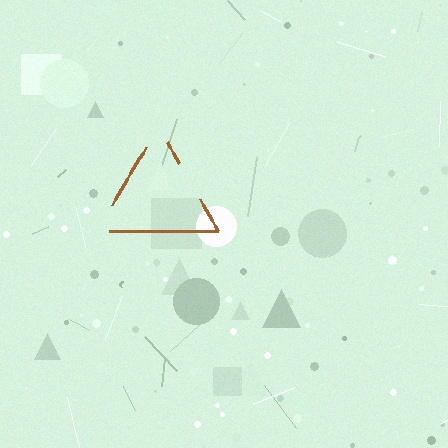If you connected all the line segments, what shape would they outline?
They would outline a triangle.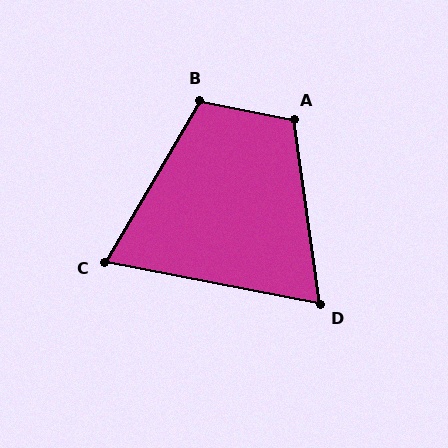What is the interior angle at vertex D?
Approximately 71 degrees (acute).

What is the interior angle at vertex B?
Approximately 109 degrees (obtuse).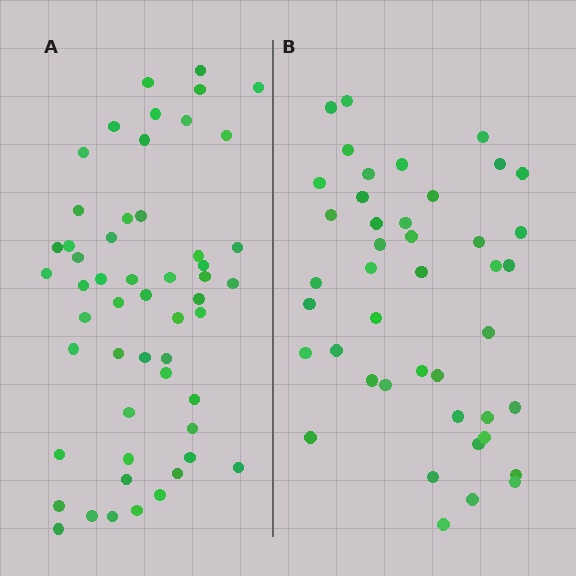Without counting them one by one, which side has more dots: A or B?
Region A (the left region) has more dots.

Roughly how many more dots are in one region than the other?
Region A has roughly 10 or so more dots than region B.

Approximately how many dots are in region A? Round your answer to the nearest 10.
About 50 dots. (The exact count is 53, which rounds to 50.)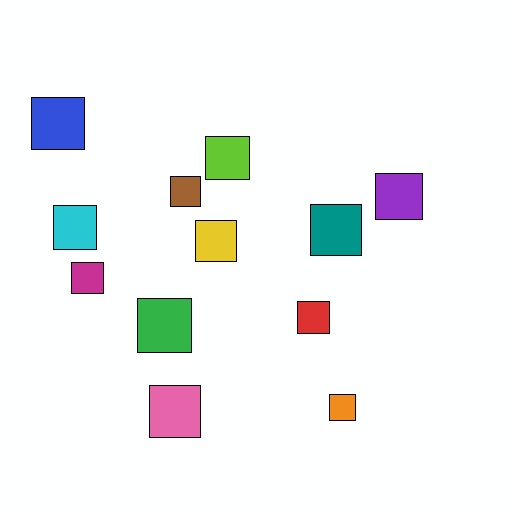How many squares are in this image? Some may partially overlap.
There are 12 squares.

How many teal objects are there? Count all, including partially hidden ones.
There is 1 teal object.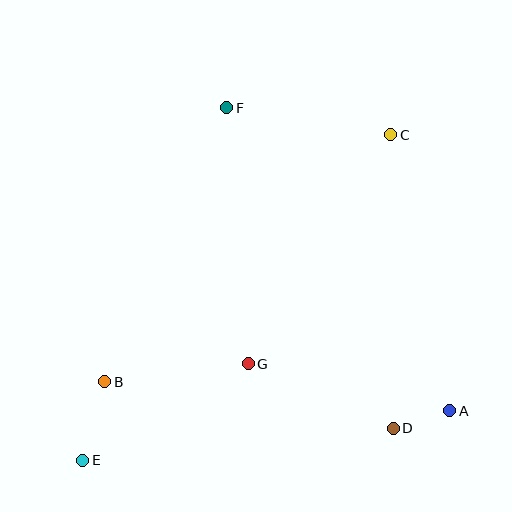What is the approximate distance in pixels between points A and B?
The distance between A and B is approximately 346 pixels.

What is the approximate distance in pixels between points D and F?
The distance between D and F is approximately 361 pixels.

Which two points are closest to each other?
Points A and D are closest to each other.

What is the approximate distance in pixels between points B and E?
The distance between B and E is approximately 81 pixels.